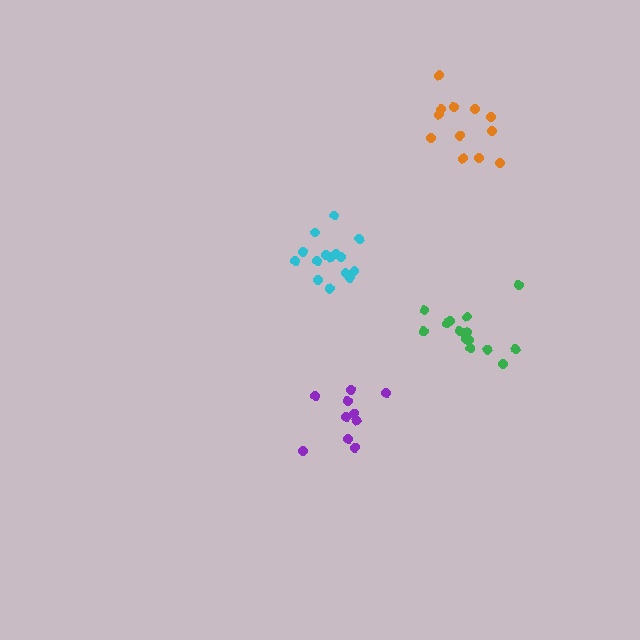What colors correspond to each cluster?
The clusters are colored: cyan, purple, orange, green.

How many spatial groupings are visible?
There are 4 spatial groupings.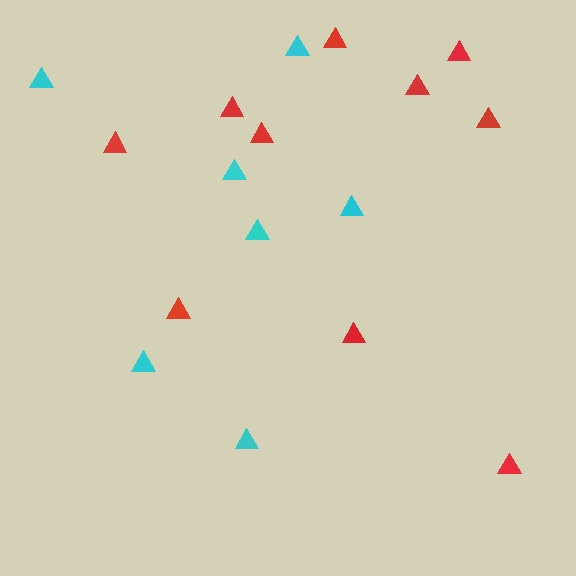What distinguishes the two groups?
There are 2 groups: one group of red triangles (10) and one group of cyan triangles (7).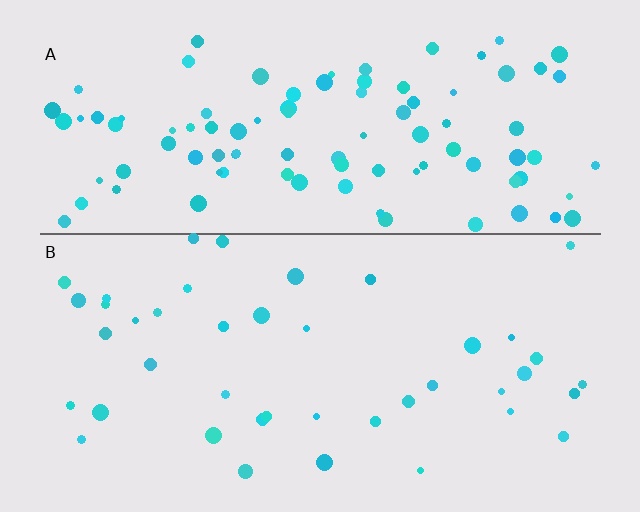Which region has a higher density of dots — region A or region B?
A (the top).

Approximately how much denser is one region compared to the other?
Approximately 2.3× — region A over region B.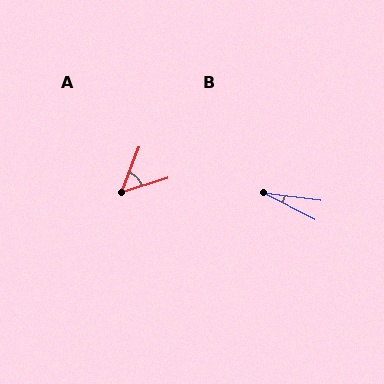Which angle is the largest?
A, at approximately 52 degrees.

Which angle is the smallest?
B, at approximately 20 degrees.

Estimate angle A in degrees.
Approximately 52 degrees.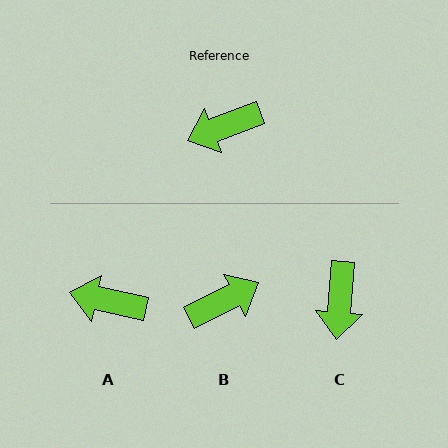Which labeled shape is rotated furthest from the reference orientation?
B, about 174 degrees away.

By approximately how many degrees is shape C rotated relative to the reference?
Approximately 65 degrees counter-clockwise.